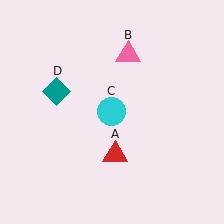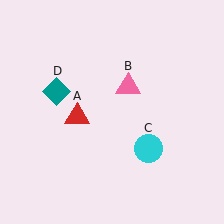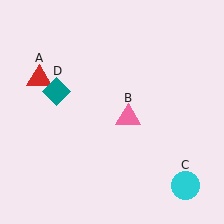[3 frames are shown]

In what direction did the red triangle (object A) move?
The red triangle (object A) moved up and to the left.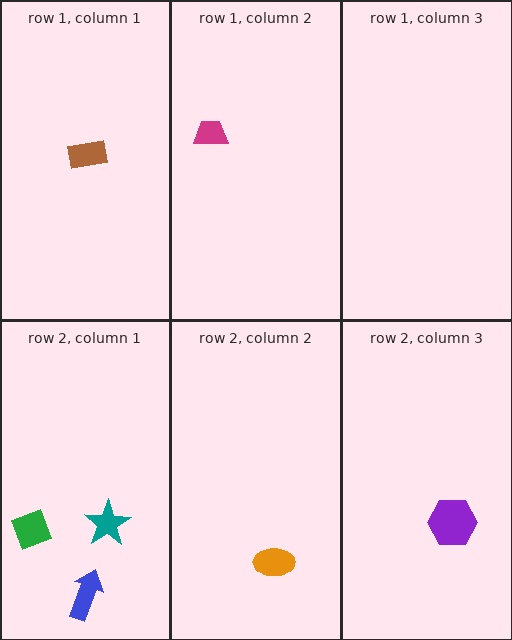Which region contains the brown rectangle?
The row 1, column 1 region.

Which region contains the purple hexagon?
The row 2, column 3 region.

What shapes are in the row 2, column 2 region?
The orange ellipse.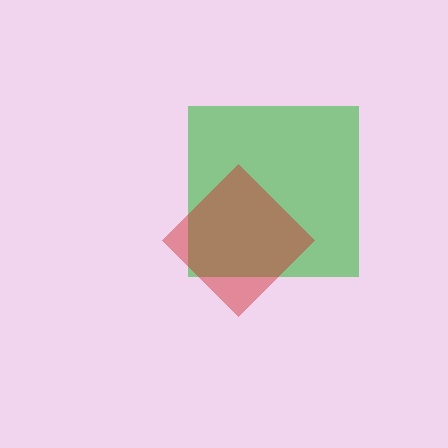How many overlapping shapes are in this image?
There are 2 overlapping shapes in the image.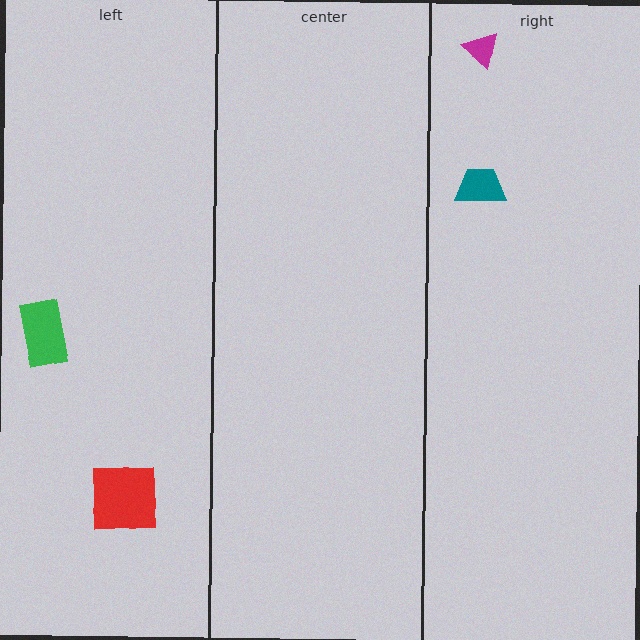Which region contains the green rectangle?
The left region.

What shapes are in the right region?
The magenta triangle, the teal trapezoid.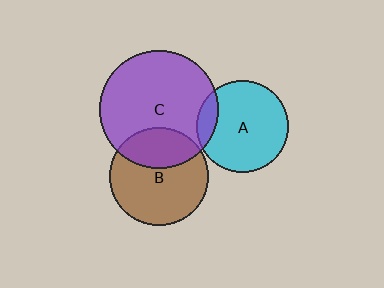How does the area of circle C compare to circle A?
Approximately 1.6 times.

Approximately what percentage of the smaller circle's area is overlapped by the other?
Approximately 30%.